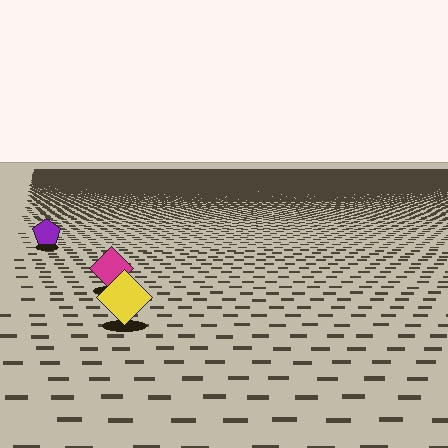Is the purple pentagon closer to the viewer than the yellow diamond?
No. The yellow diamond is closer — you can tell from the texture gradient: the ground texture is coarser near it.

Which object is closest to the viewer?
The yellow diamond is closest. The texture marks near it are larger and more spread out.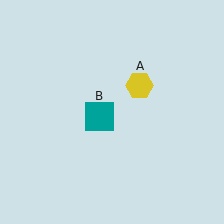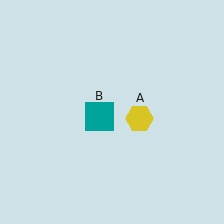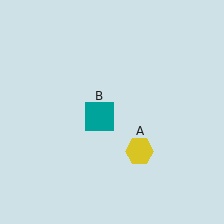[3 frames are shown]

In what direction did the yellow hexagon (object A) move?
The yellow hexagon (object A) moved down.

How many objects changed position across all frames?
1 object changed position: yellow hexagon (object A).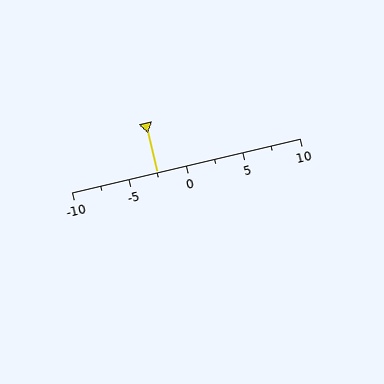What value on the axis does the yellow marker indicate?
The marker indicates approximately -2.5.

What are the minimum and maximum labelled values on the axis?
The axis runs from -10 to 10.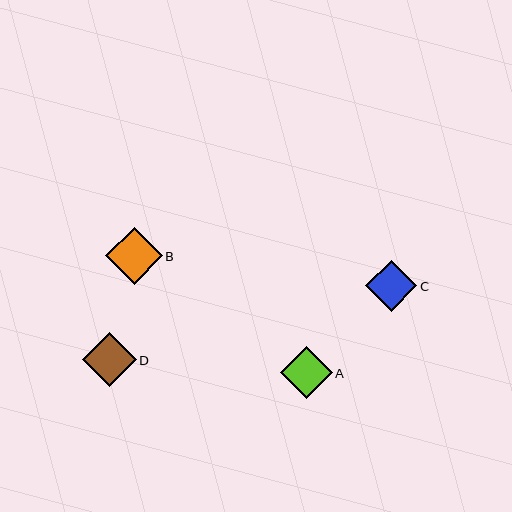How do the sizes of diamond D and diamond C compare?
Diamond D and diamond C are approximately the same size.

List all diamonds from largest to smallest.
From largest to smallest: B, D, A, C.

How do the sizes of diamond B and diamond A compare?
Diamond B and diamond A are approximately the same size.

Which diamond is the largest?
Diamond B is the largest with a size of approximately 57 pixels.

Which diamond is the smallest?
Diamond C is the smallest with a size of approximately 51 pixels.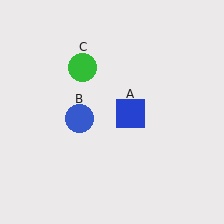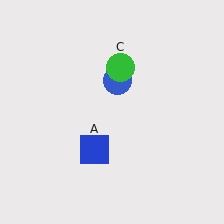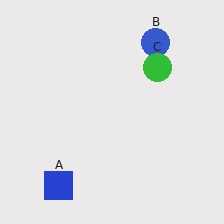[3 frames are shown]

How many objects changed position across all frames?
3 objects changed position: blue square (object A), blue circle (object B), green circle (object C).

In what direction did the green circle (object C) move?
The green circle (object C) moved right.